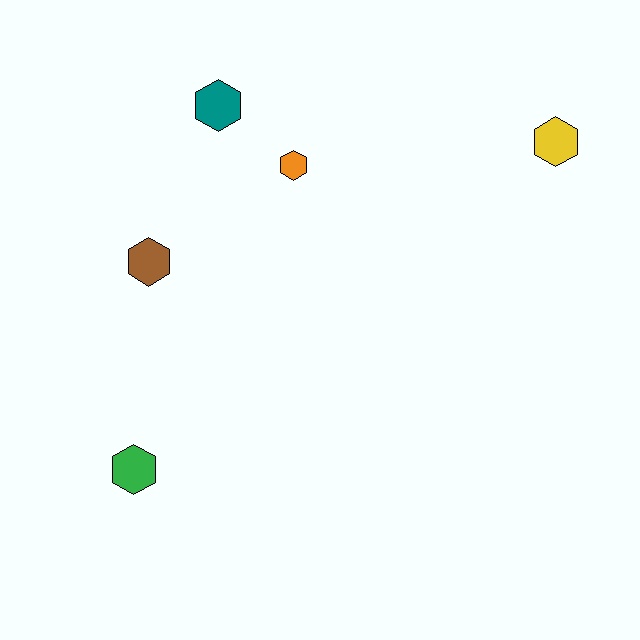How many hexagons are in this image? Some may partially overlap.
There are 5 hexagons.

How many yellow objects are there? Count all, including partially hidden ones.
There is 1 yellow object.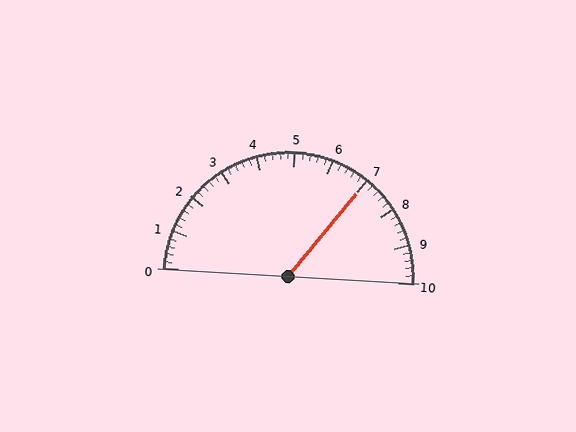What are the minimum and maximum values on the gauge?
The gauge ranges from 0 to 10.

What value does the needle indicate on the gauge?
The needle indicates approximately 7.0.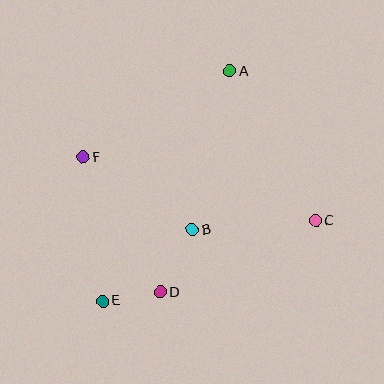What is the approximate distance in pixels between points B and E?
The distance between B and E is approximately 114 pixels.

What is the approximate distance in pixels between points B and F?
The distance between B and F is approximately 131 pixels.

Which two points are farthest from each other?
Points A and E are farthest from each other.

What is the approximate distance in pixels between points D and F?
The distance between D and F is approximately 156 pixels.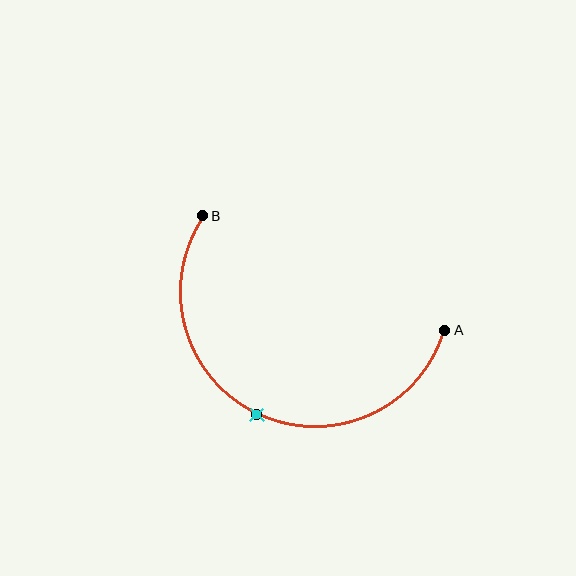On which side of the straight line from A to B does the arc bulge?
The arc bulges below the straight line connecting A and B.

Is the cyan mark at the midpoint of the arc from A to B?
Yes. The cyan mark lies on the arc at equal arc-length from both A and B — it is the arc midpoint.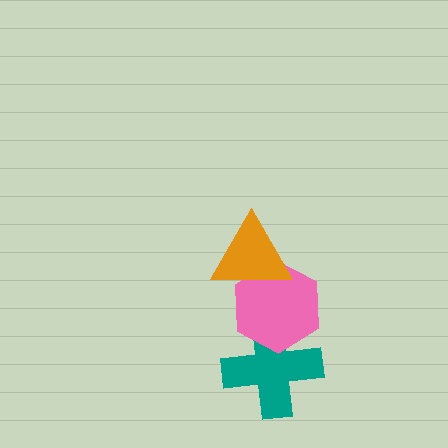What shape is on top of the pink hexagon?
The orange triangle is on top of the pink hexagon.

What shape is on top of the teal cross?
The pink hexagon is on top of the teal cross.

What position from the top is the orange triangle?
The orange triangle is 1st from the top.